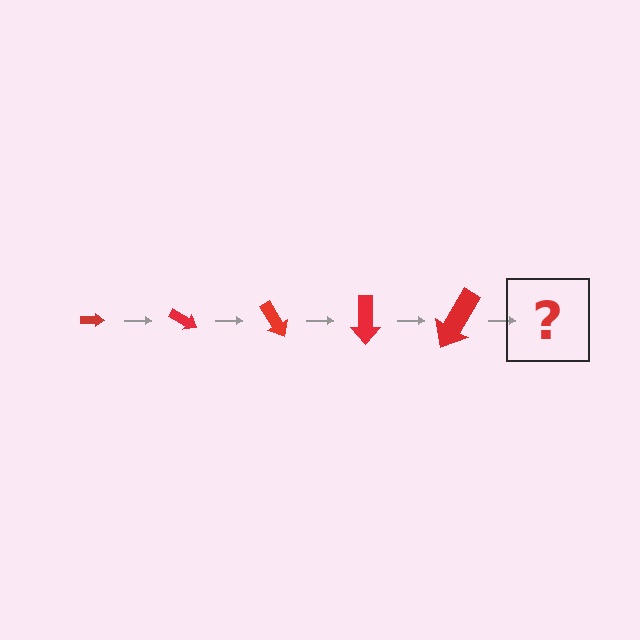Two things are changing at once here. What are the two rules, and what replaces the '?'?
The two rules are that the arrow grows larger each step and it rotates 30 degrees each step. The '?' should be an arrow, larger than the previous one and rotated 150 degrees from the start.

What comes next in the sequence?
The next element should be an arrow, larger than the previous one and rotated 150 degrees from the start.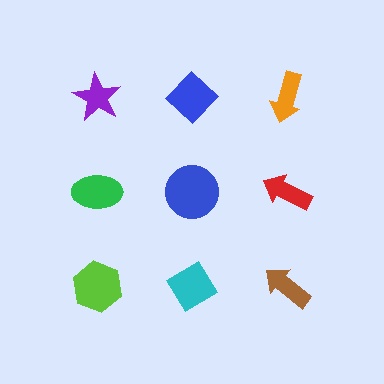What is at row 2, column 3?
A red arrow.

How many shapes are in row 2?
3 shapes.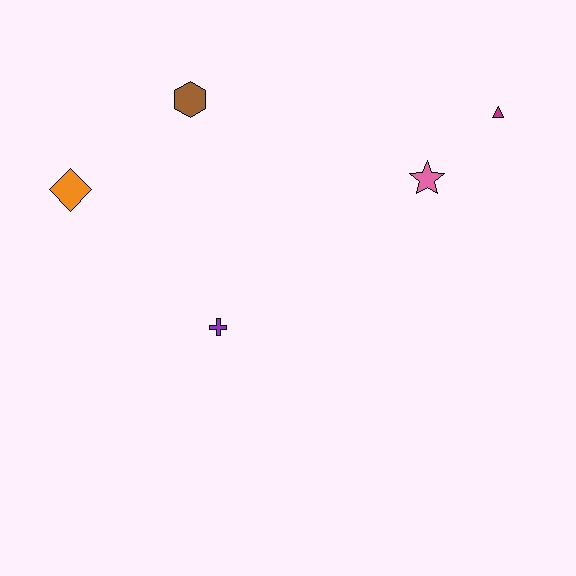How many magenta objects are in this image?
There is 1 magenta object.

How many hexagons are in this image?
There is 1 hexagon.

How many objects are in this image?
There are 5 objects.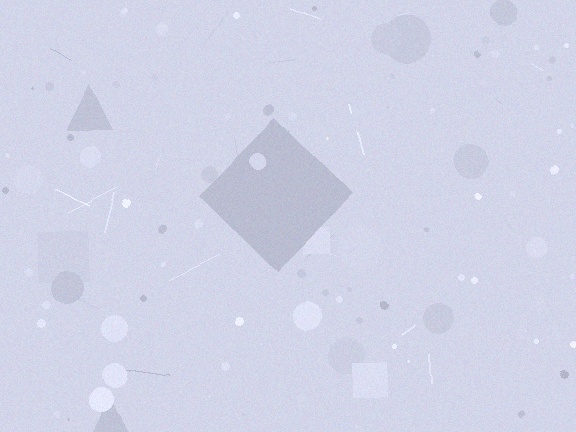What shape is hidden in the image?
A diamond is hidden in the image.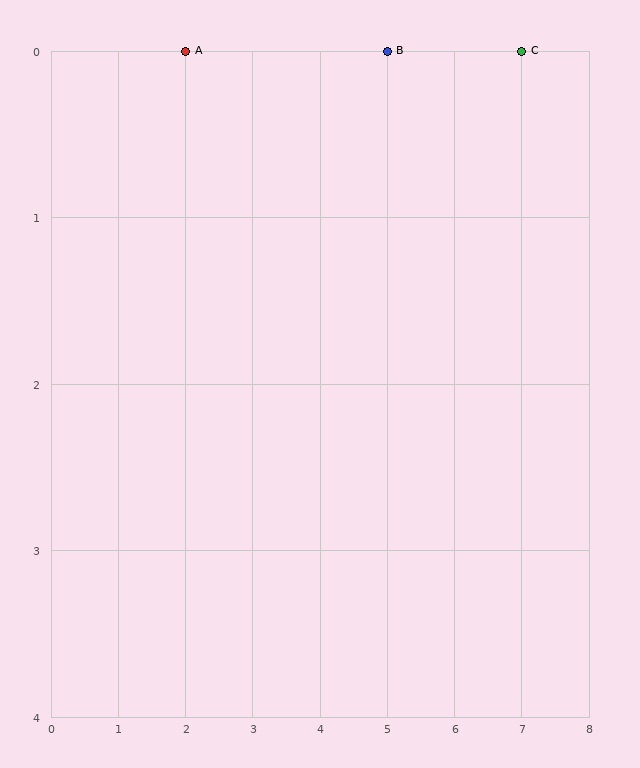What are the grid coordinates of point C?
Point C is at grid coordinates (7, 0).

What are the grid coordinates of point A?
Point A is at grid coordinates (2, 0).